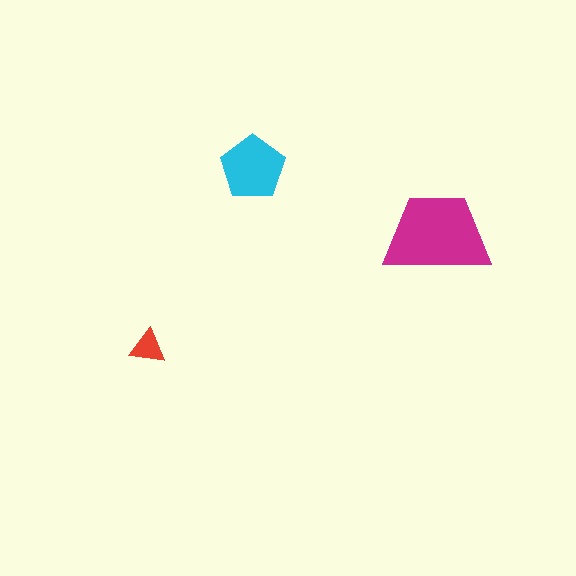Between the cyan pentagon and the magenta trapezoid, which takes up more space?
The magenta trapezoid.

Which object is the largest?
The magenta trapezoid.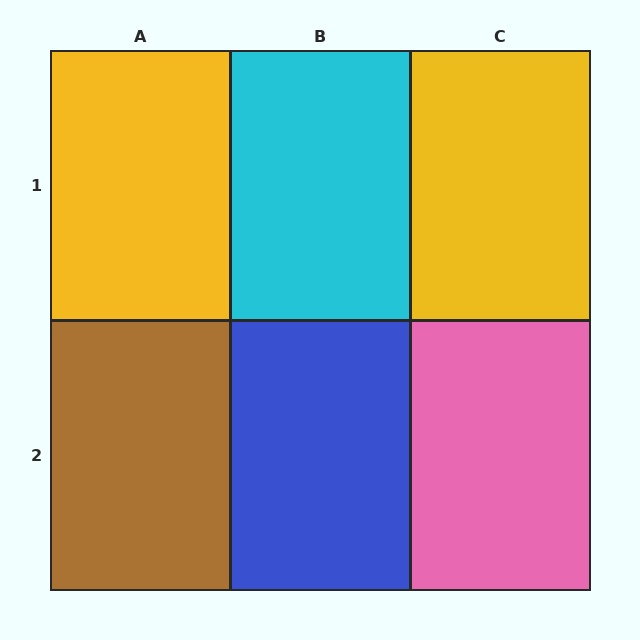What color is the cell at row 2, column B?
Blue.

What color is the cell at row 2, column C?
Pink.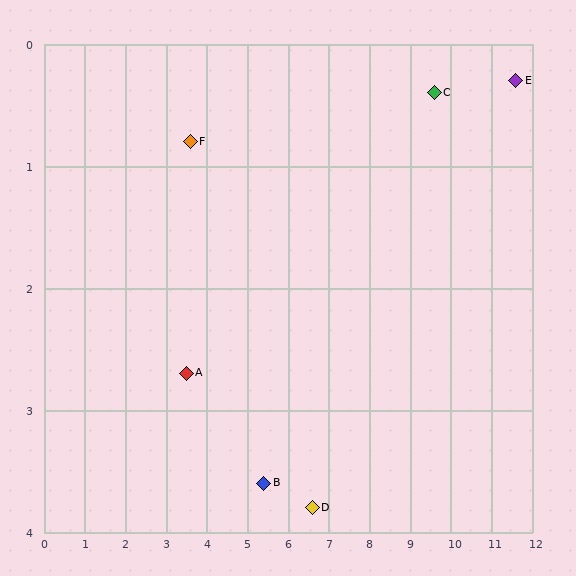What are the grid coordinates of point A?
Point A is at approximately (3.5, 2.7).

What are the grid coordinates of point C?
Point C is at approximately (9.6, 0.4).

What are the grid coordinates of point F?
Point F is at approximately (3.6, 0.8).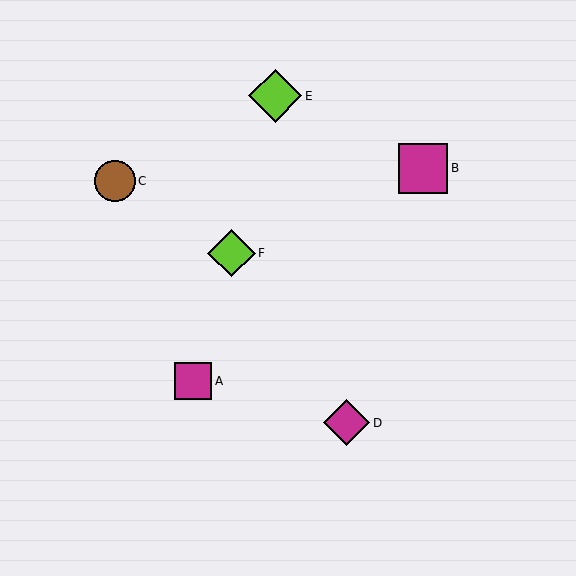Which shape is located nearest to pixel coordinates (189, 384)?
The magenta square (labeled A) at (193, 381) is nearest to that location.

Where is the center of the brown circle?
The center of the brown circle is at (115, 181).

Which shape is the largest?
The lime diamond (labeled E) is the largest.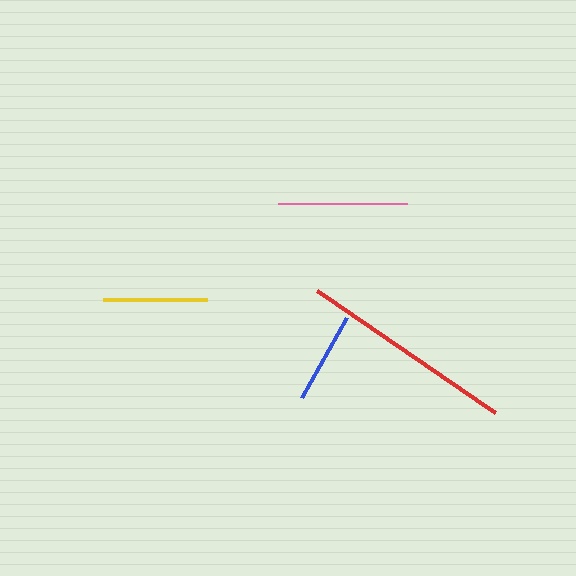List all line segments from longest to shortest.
From longest to shortest: red, pink, yellow, blue.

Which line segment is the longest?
The red line is the longest at approximately 216 pixels.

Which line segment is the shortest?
The blue line is the shortest at approximately 91 pixels.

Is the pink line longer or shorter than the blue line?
The pink line is longer than the blue line.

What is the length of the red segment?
The red segment is approximately 216 pixels long.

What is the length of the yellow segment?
The yellow segment is approximately 104 pixels long.